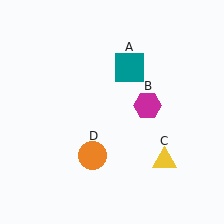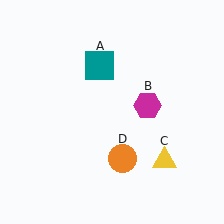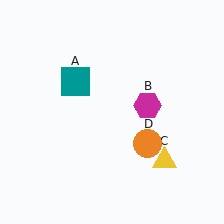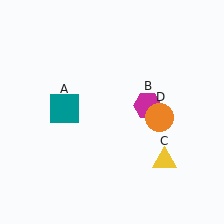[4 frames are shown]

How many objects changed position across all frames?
2 objects changed position: teal square (object A), orange circle (object D).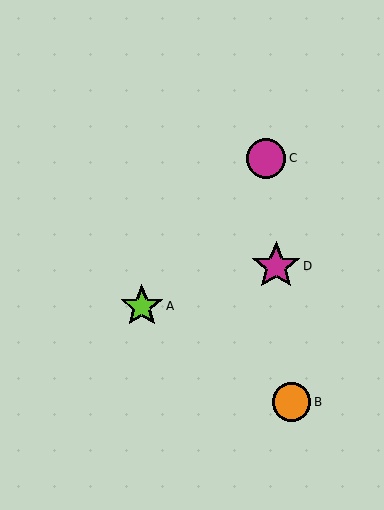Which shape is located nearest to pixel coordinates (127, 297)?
The lime star (labeled A) at (142, 306) is nearest to that location.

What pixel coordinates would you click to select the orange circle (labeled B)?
Click at (292, 402) to select the orange circle B.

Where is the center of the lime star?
The center of the lime star is at (142, 306).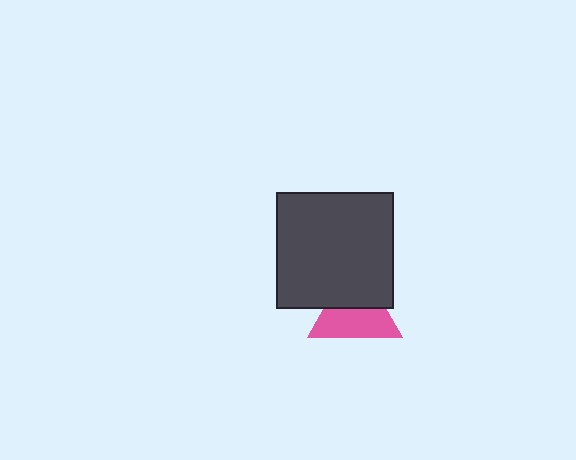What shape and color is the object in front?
The object in front is a dark gray square.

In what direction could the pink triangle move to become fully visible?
The pink triangle could move down. That would shift it out from behind the dark gray square entirely.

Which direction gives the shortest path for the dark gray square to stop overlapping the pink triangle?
Moving up gives the shortest separation.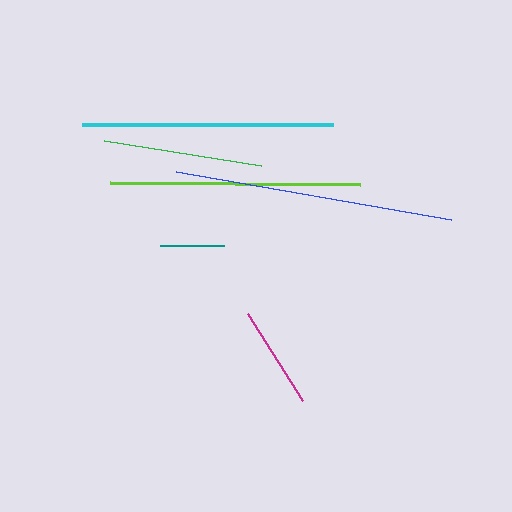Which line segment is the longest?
The blue line is the longest at approximately 279 pixels.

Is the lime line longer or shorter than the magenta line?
The lime line is longer than the magenta line.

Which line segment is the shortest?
The teal line is the shortest at approximately 64 pixels.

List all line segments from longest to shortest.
From longest to shortest: blue, cyan, lime, green, magenta, teal.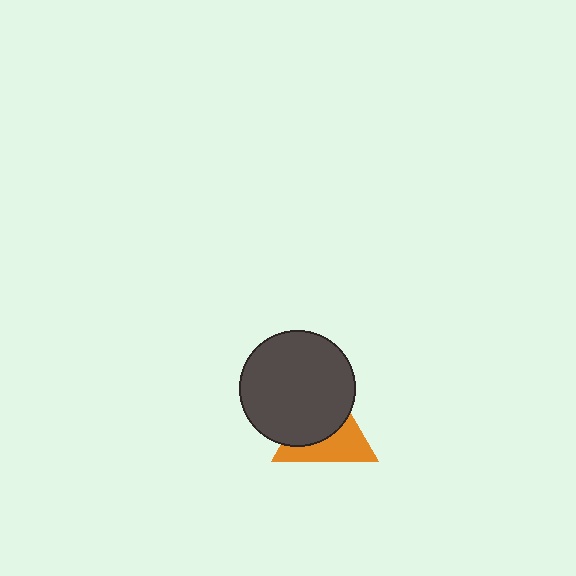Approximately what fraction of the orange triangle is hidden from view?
Roughly 54% of the orange triangle is hidden behind the dark gray circle.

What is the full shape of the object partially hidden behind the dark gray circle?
The partially hidden object is an orange triangle.